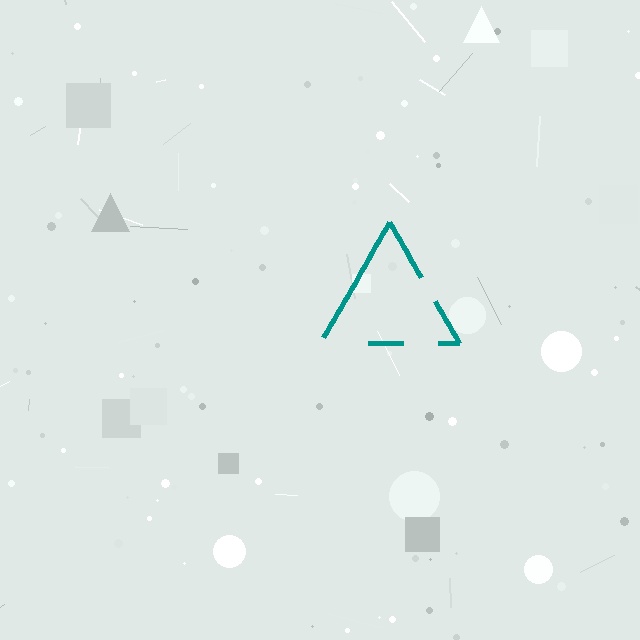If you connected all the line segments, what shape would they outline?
They would outline a triangle.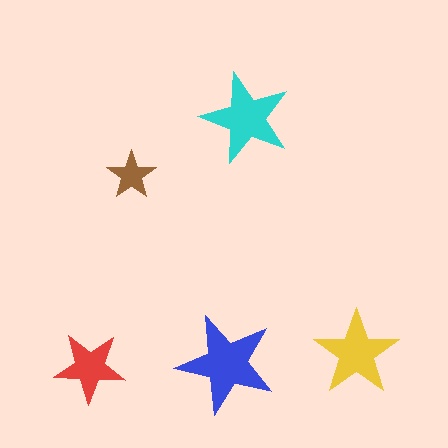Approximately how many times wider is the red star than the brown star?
About 1.5 times wider.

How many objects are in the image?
There are 5 objects in the image.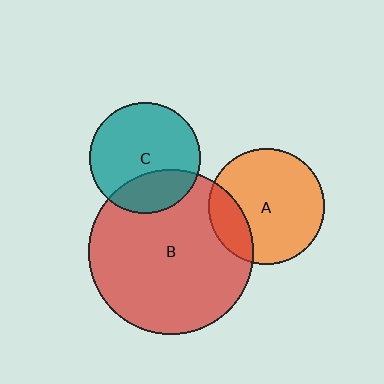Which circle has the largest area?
Circle B (red).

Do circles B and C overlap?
Yes.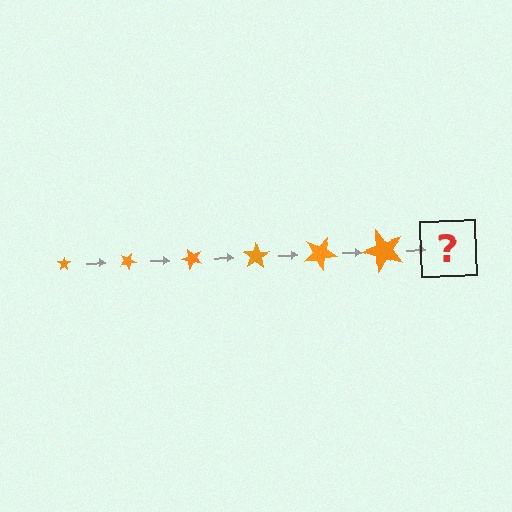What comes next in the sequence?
The next element should be a star, larger than the previous one and rotated 150 degrees from the start.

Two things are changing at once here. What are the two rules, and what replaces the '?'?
The two rules are that the star grows larger each step and it rotates 25 degrees each step. The '?' should be a star, larger than the previous one and rotated 150 degrees from the start.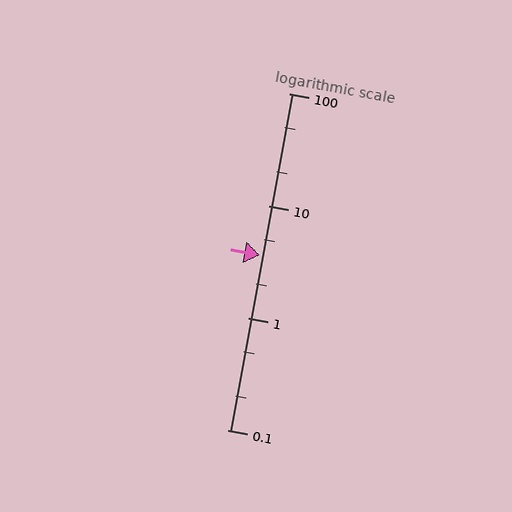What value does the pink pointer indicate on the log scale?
The pointer indicates approximately 3.6.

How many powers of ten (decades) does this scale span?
The scale spans 3 decades, from 0.1 to 100.